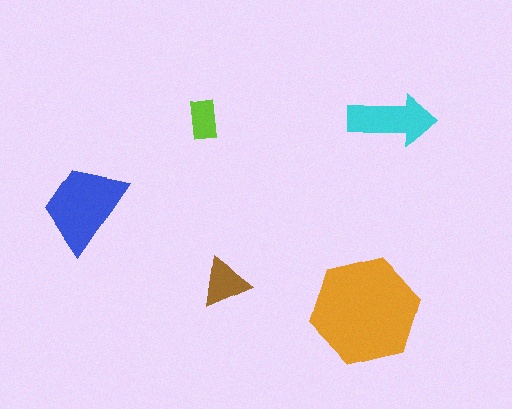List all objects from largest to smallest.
The orange hexagon, the blue trapezoid, the cyan arrow, the brown triangle, the lime rectangle.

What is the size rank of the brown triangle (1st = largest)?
4th.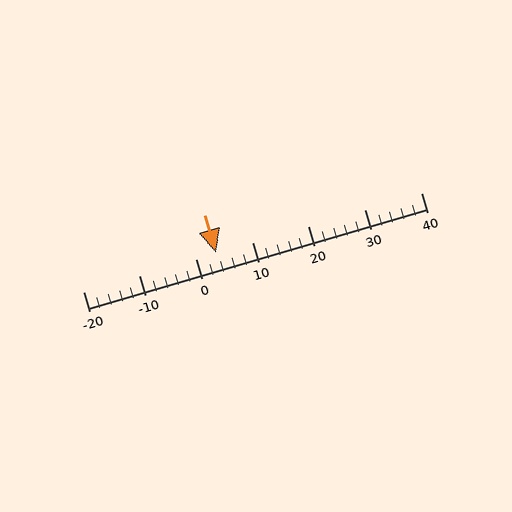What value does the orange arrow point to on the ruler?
The orange arrow points to approximately 4.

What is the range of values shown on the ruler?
The ruler shows values from -20 to 40.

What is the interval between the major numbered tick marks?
The major tick marks are spaced 10 units apart.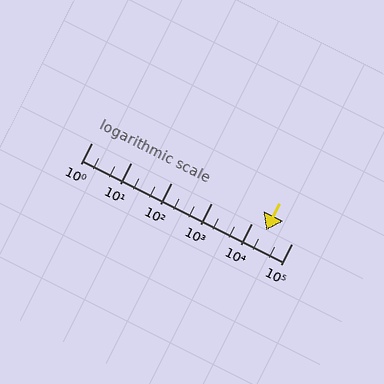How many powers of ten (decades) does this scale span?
The scale spans 5 decades, from 1 to 100000.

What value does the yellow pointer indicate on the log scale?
The pointer indicates approximately 23000.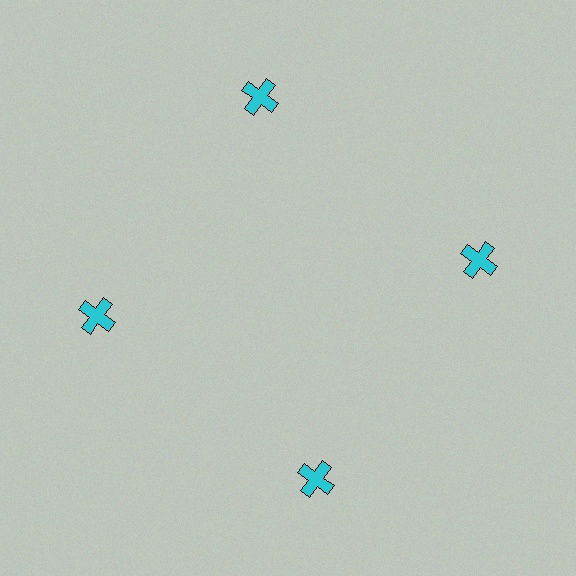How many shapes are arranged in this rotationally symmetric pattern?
There are 4 shapes, arranged in 4 groups of 1.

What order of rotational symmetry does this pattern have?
This pattern has 4-fold rotational symmetry.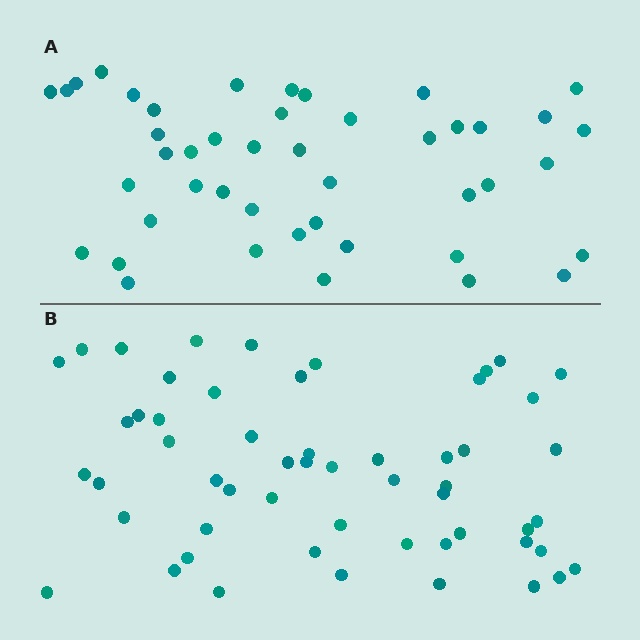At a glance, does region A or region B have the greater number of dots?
Region B (the bottom region) has more dots.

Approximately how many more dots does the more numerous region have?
Region B has roughly 10 or so more dots than region A.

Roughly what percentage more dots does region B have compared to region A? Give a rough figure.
About 20% more.